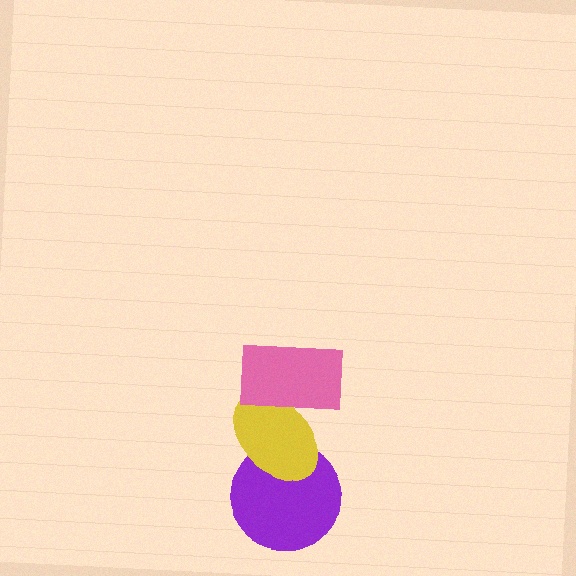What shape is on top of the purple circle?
The yellow ellipse is on top of the purple circle.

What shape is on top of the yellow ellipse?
The pink rectangle is on top of the yellow ellipse.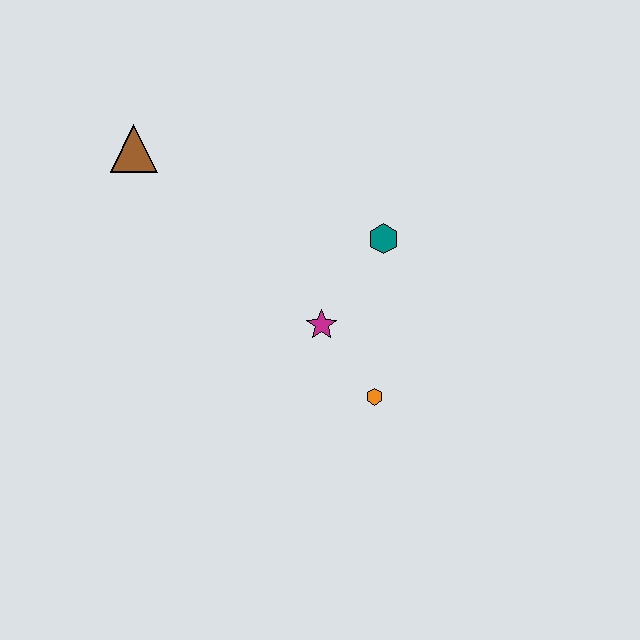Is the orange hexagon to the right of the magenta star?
Yes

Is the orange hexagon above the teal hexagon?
No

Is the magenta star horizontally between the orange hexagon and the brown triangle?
Yes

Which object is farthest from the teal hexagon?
The brown triangle is farthest from the teal hexagon.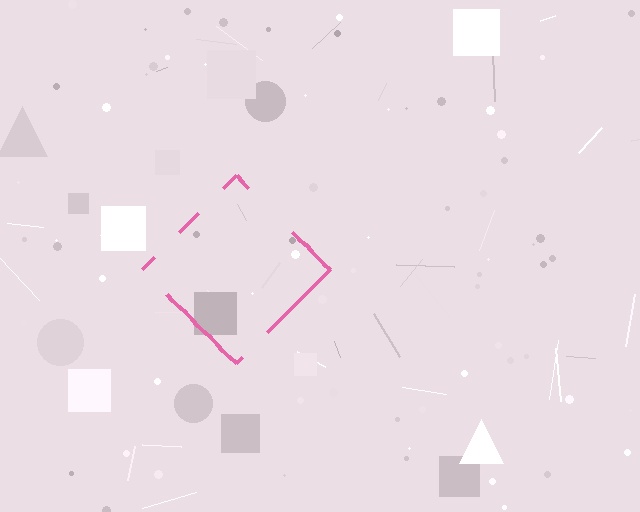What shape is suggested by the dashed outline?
The dashed outline suggests a diamond.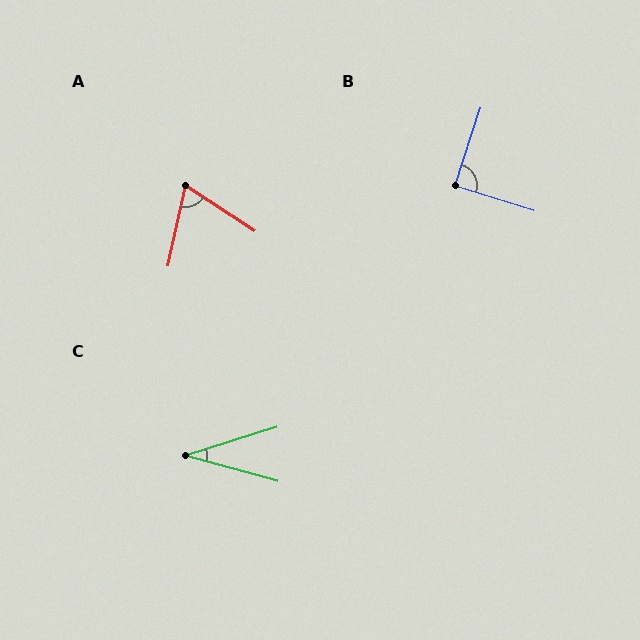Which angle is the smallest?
C, at approximately 32 degrees.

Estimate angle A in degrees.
Approximately 69 degrees.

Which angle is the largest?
B, at approximately 89 degrees.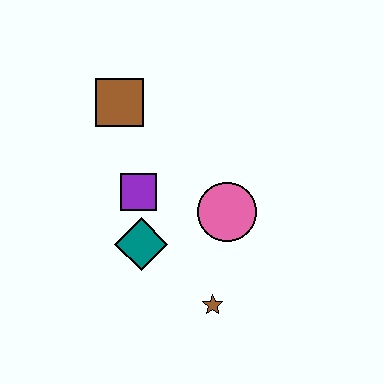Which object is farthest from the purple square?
The brown star is farthest from the purple square.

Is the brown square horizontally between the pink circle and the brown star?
No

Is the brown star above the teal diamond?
No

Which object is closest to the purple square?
The teal diamond is closest to the purple square.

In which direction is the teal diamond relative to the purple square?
The teal diamond is below the purple square.